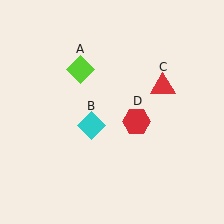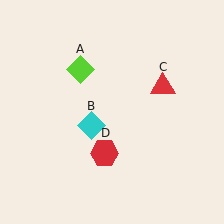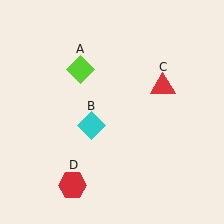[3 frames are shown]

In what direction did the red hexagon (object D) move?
The red hexagon (object D) moved down and to the left.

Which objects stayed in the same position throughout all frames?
Lime diamond (object A) and cyan diamond (object B) and red triangle (object C) remained stationary.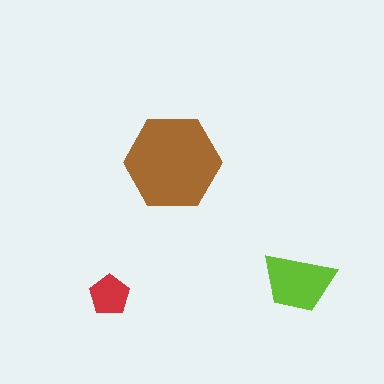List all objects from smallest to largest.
The red pentagon, the lime trapezoid, the brown hexagon.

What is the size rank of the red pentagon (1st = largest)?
3rd.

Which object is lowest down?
The red pentagon is bottommost.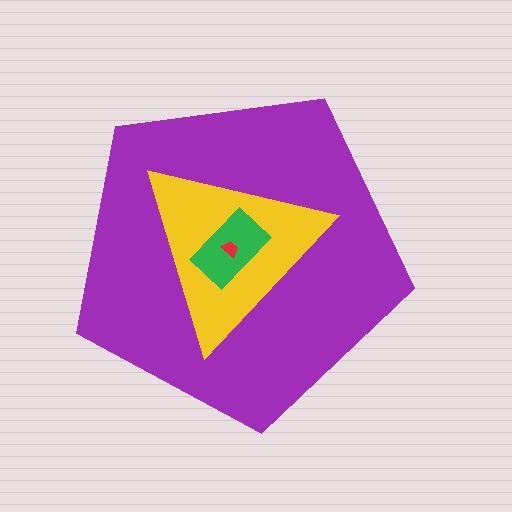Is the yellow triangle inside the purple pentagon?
Yes.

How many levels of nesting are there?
4.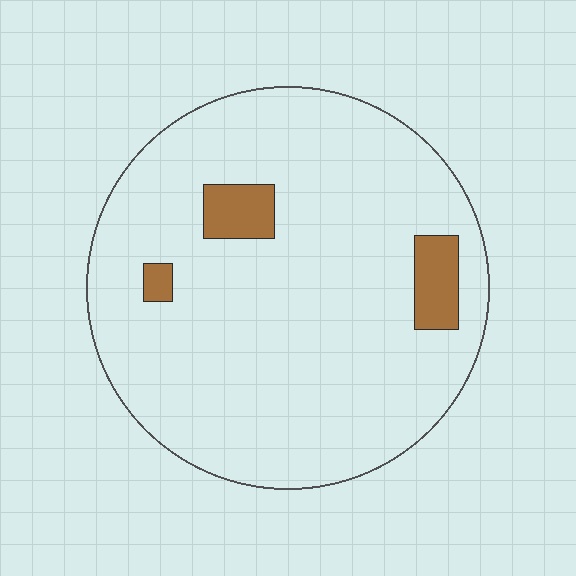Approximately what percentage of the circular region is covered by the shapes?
Approximately 5%.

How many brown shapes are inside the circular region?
3.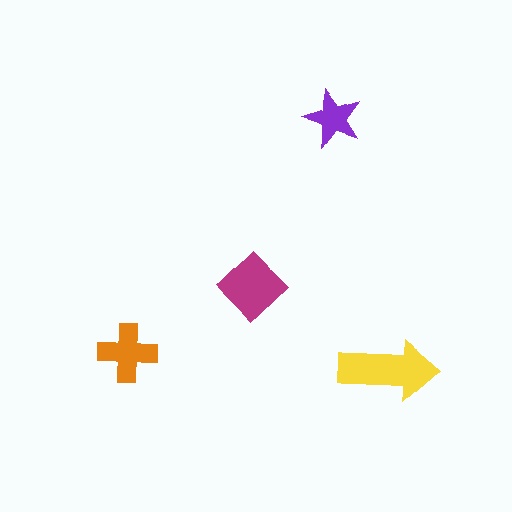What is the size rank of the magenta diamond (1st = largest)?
2nd.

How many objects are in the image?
There are 4 objects in the image.